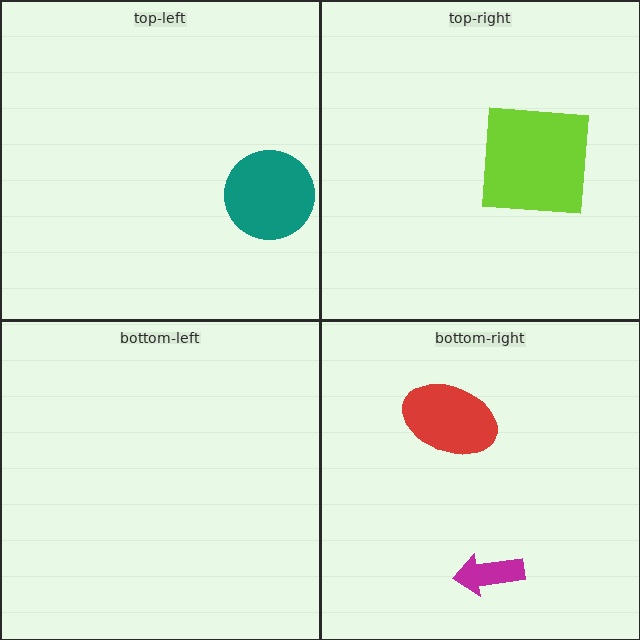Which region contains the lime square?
The top-right region.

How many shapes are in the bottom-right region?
2.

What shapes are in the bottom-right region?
The red ellipse, the magenta arrow.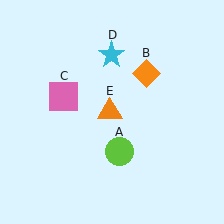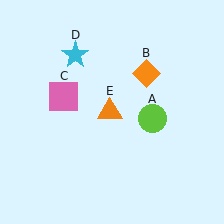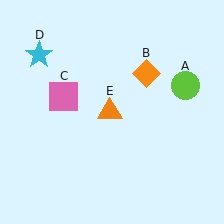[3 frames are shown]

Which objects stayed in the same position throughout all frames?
Orange diamond (object B) and pink square (object C) and orange triangle (object E) remained stationary.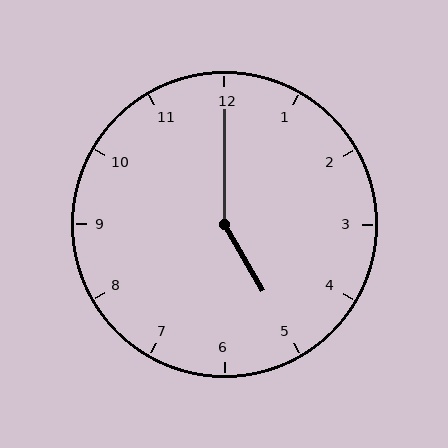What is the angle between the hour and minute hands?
Approximately 150 degrees.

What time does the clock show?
5:00.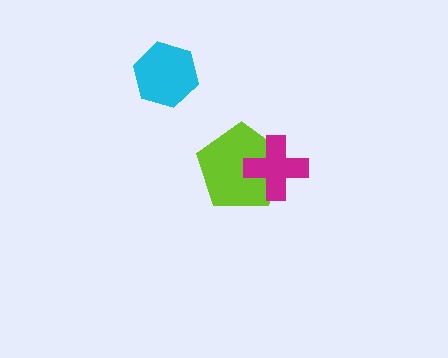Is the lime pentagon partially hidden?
Yes, it is partially covered by another shape.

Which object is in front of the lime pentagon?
The magenta cross is in front of the lime pentagon.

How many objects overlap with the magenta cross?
1 object overlaps with the magenta cross.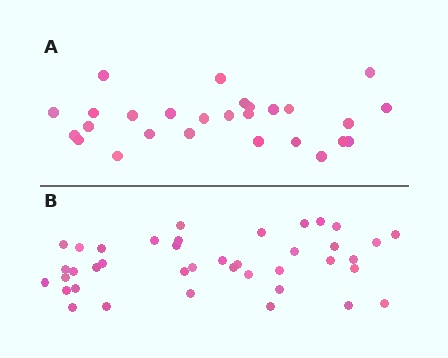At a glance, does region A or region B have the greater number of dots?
Region B (the bottom region) has more dots.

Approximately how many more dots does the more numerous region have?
Region B has approximately 15 more dots than region A.